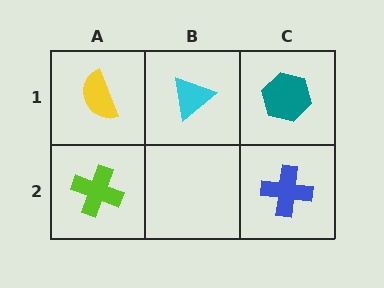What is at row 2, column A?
A lime cross.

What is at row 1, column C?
A teal hexagon.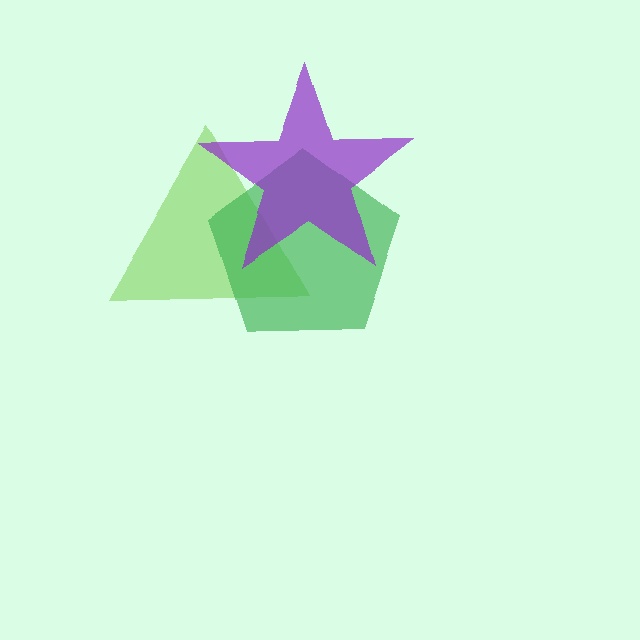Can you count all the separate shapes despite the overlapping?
Yes, there are 3 separate shapes.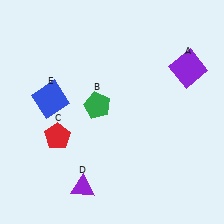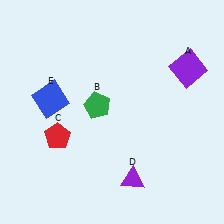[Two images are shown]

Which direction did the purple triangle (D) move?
The purple triangle (D) moved right.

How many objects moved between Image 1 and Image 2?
1 object moved between the two images.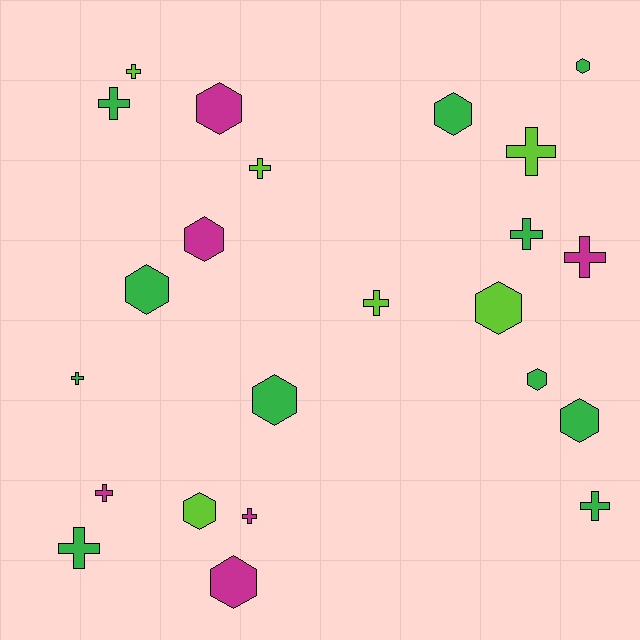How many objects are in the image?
There are 23 objects.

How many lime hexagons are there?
There are 2 lime hexagons.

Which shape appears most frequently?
Cross, with 12 objects.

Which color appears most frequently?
Green, with 11 objects.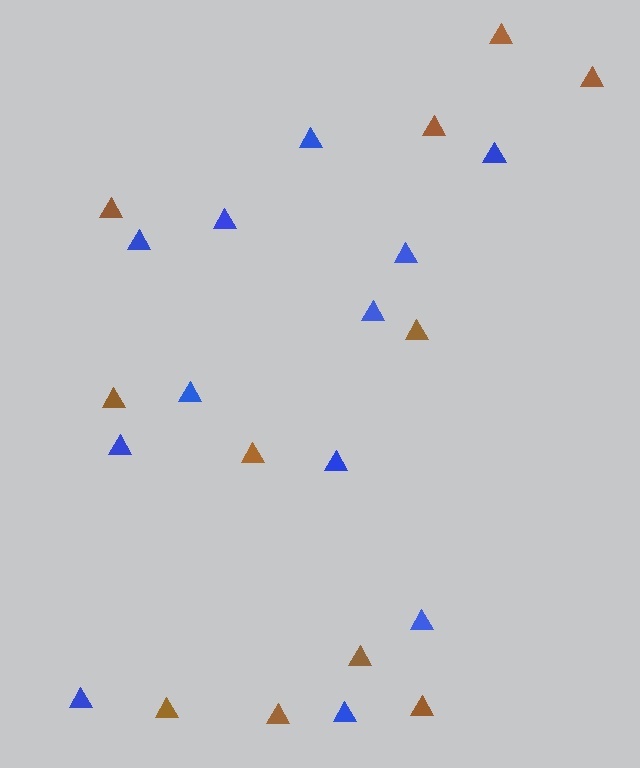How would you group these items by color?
There are 2 groups: one group of brown triangles (11) and one group of blue triangles (12).